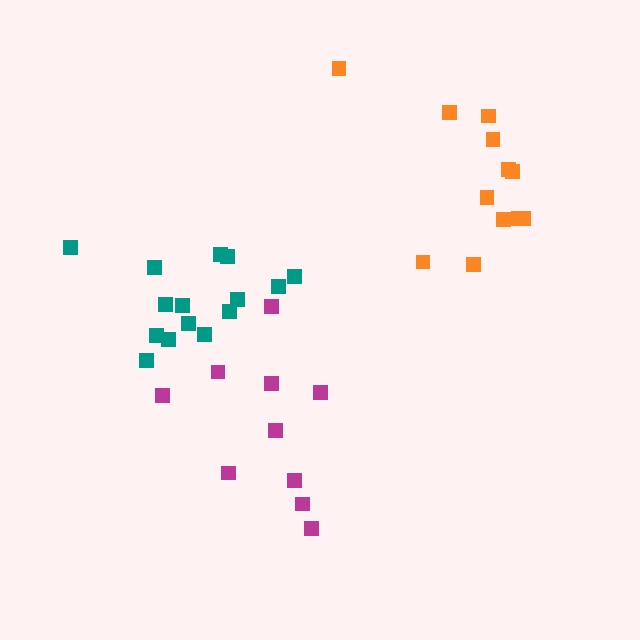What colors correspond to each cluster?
The clusters are colored: magenta, teal, orange.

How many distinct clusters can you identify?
There are 3 distinct clusters.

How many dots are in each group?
Group 1: 10 dots, Group 2: 15 dots, Group 3: 12 dots (37 total).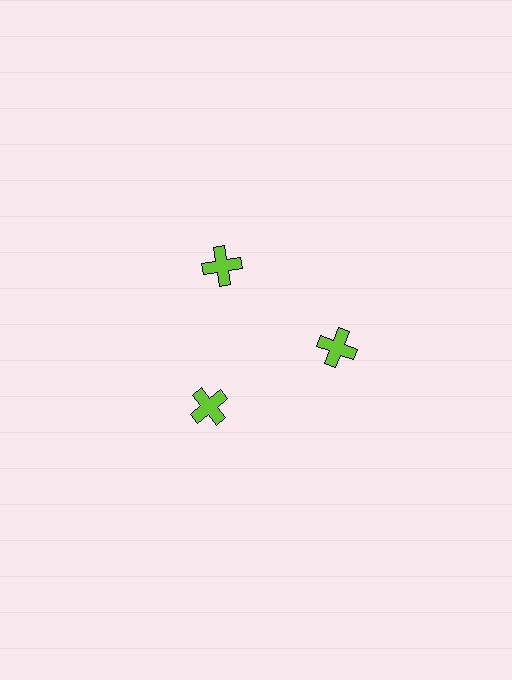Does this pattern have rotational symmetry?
Yes, this pattern has 3-fold rotational symmetry. It looks the same after rotating 120 degrees around the center.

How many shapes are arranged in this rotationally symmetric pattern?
There are 3 shapes, arranged in 3 groups of 1.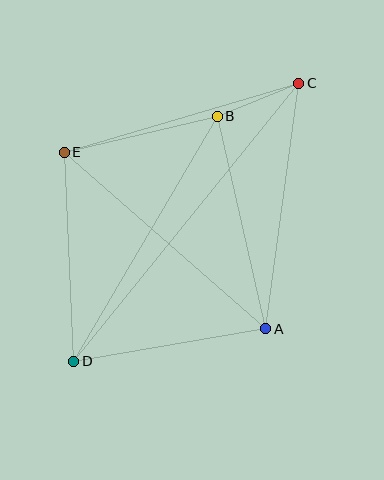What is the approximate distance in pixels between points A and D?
The distance between A and D is approximately 195 pixels.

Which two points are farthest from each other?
Points C and D are farthest from each other.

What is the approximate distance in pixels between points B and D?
The distance between B and D is approximately 284 pixels.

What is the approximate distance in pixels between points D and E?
The distance between D and E is approximately 209 pixels.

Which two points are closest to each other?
Points B and C are closest to each other.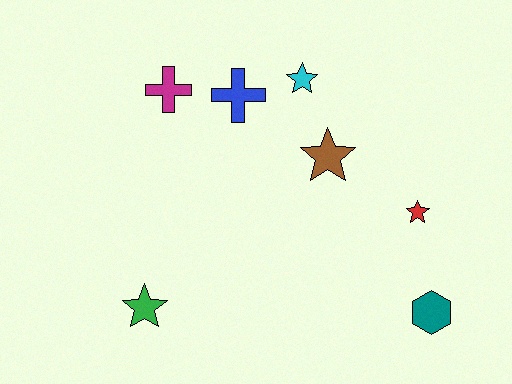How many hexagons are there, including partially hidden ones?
There is 1 hexagon.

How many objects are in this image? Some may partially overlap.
There are 7 objects.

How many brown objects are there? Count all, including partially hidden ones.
There is 1 brown object.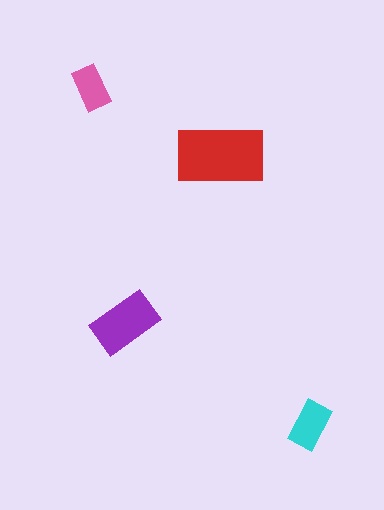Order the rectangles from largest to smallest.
the red one, the purple one, the cyan one, the pink one.